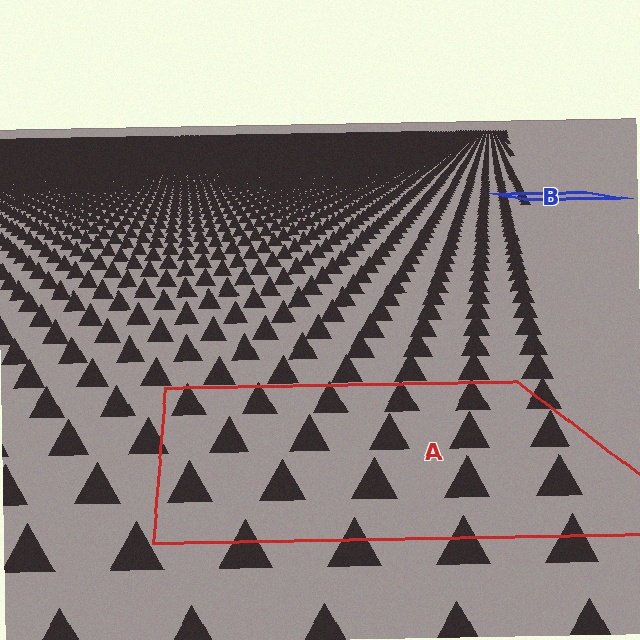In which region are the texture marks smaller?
The texture marks are smaller in region B, because it is farther away.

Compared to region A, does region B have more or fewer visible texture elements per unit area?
Region B has more texture elements per unit area — they are packed more densely because it is farther away.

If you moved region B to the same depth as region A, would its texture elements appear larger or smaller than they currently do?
They would appear larger. At a closer depth, the same texture elements are projected at a bigger on-screen size.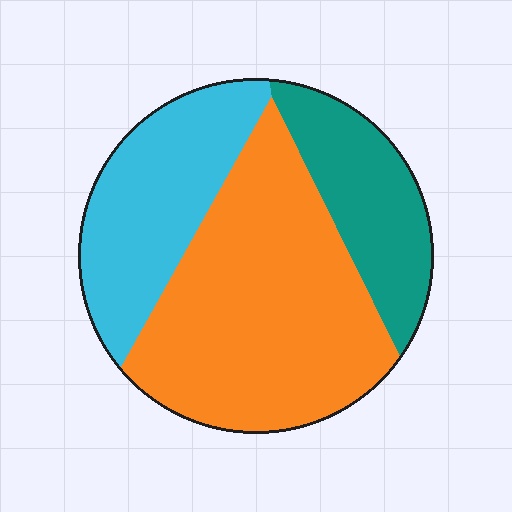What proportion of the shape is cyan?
Cyan takes up about one quarter (1/4) of the shape.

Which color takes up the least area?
Teal, at roughly 20%.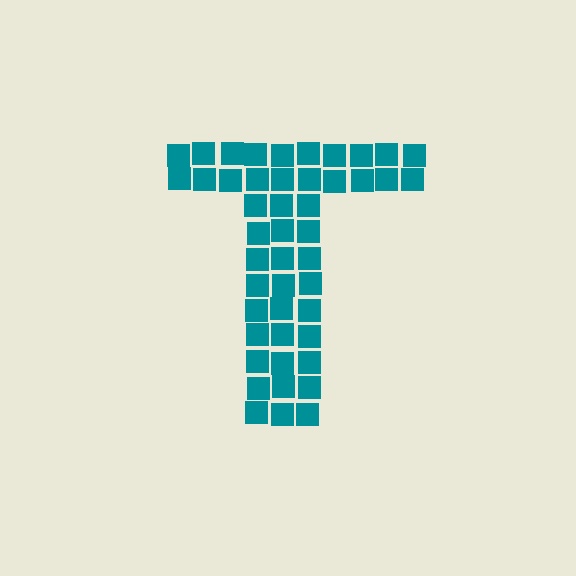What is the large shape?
The large shape is the letter T.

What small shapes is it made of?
It is made of small squares.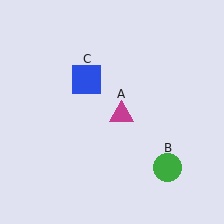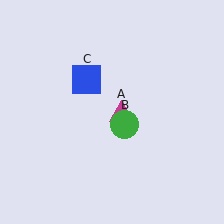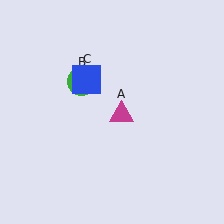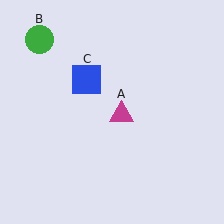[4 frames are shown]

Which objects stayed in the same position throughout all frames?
Magenta triangle (object A) and blue square (object C) remained stationary.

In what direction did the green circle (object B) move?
The green circle (object B) moved up and to the left.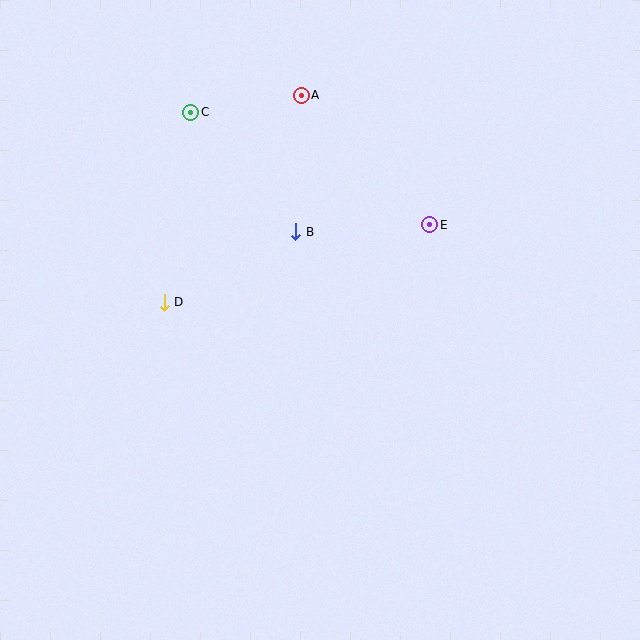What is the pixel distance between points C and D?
The distance between C and D is 192 pixels.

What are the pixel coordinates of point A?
Point A is at (301, 95).